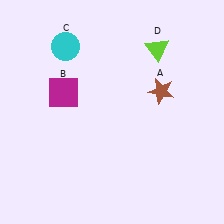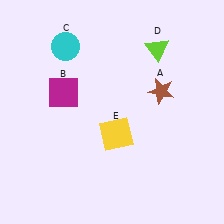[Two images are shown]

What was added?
A yellow square (E) was added in Image 2.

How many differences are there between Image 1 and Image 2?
There is 1 difference between the two images.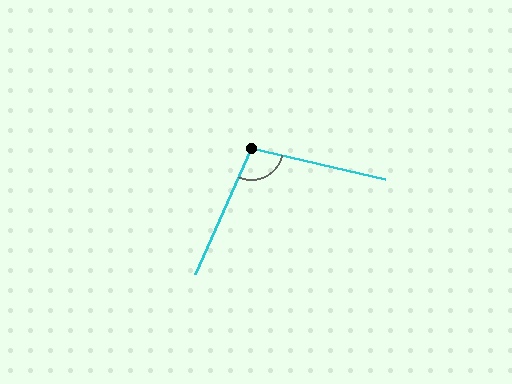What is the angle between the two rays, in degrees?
Approximately 101 degrees.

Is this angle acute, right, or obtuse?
It is obtuse.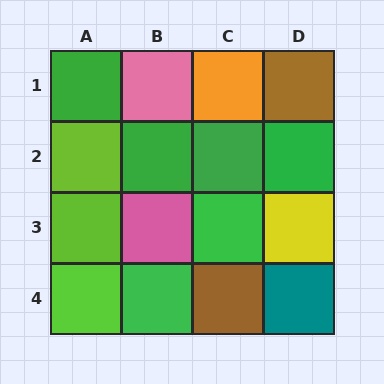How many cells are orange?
1 cell is orange.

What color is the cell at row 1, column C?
Orange.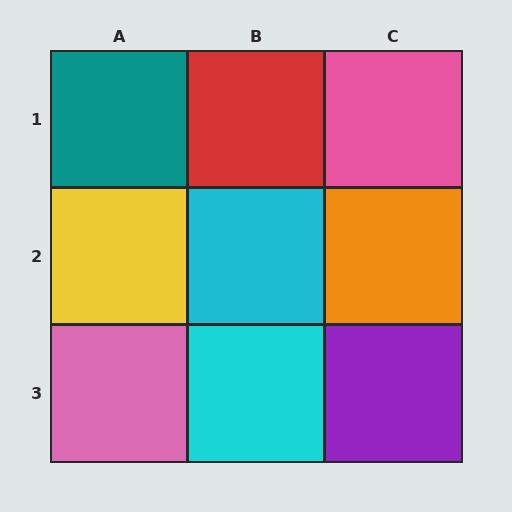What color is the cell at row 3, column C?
Purple.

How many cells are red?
1 cell is red.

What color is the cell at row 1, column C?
Pink.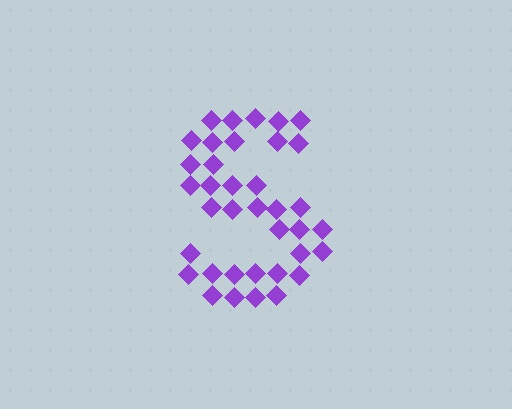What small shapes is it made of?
It is made of small diamonds.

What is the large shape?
The large shape is the letter S.